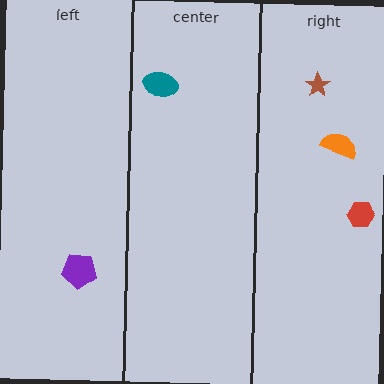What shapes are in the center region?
The teal ellipse.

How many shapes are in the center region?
1.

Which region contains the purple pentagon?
The left region.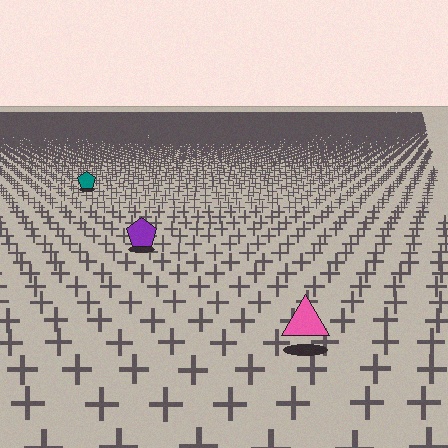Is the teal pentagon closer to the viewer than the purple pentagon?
No. The purple pentagon is closer — you can tell from the texture gradient: the ground texture is coarser near it.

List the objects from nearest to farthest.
From nearest to farthest: the pink triangle, the purple pentagon, the teal pentagon.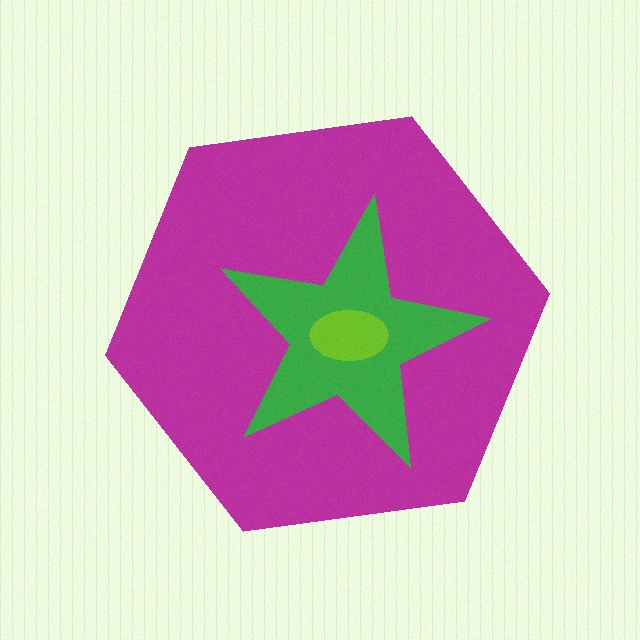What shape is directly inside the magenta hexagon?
The green star.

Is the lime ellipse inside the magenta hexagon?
Yes.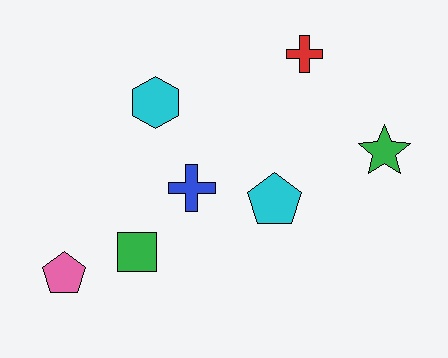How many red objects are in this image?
There is 1 red object.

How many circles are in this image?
There are no circles.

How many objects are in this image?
There are 7 objects.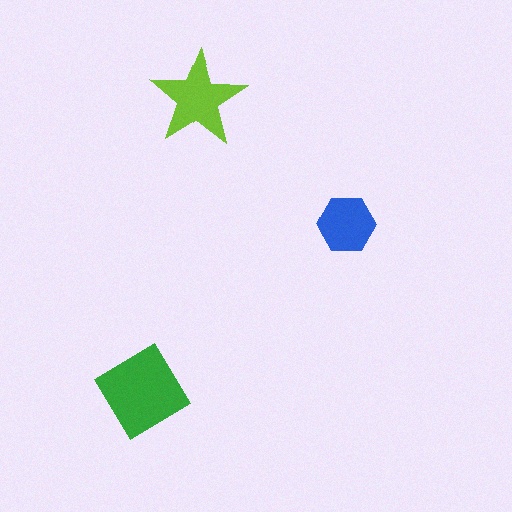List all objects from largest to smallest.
The green diamond, the lime star, the blue hexagon.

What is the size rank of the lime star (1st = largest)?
2nd.